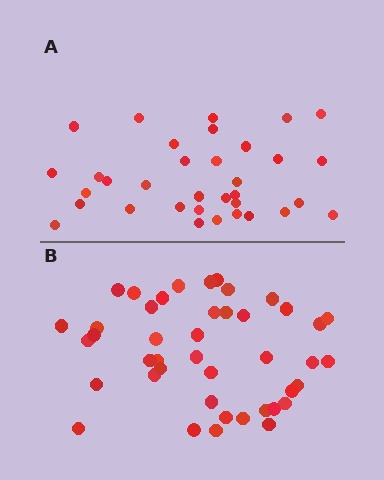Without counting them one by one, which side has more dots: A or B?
Region B (the bottom region) has more dots.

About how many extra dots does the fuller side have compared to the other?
Region B has roughly 8 or so more dots than region A.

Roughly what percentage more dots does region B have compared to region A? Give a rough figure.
About 25% more.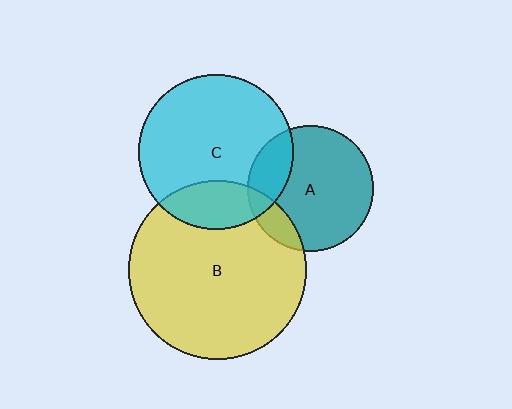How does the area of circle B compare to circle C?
Approximately 1.3 times.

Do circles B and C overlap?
Yes.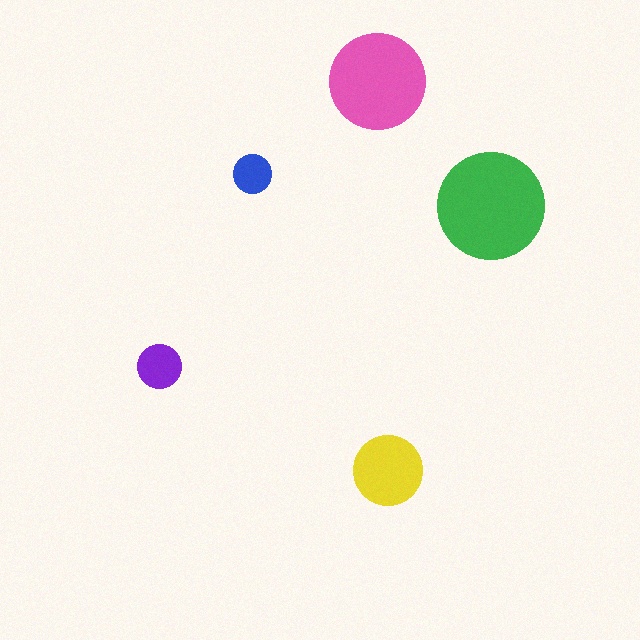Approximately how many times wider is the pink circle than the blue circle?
About 2.5 times wider.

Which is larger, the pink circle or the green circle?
The green one.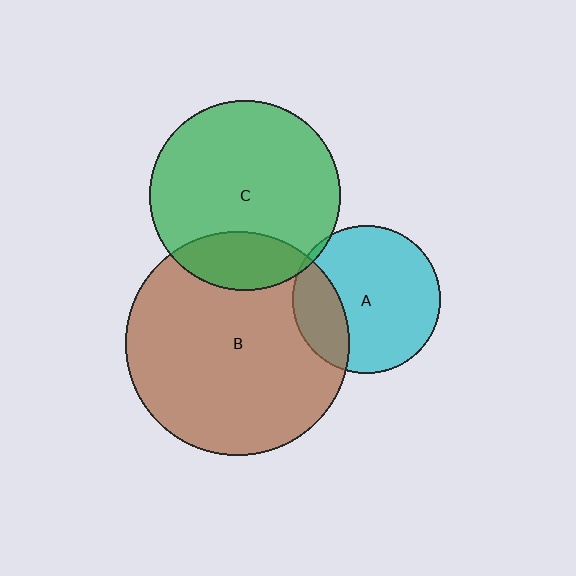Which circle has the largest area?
Circle B (brown).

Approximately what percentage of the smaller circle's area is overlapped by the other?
Approximately 25%.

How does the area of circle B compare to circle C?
Approximately 1.4 times.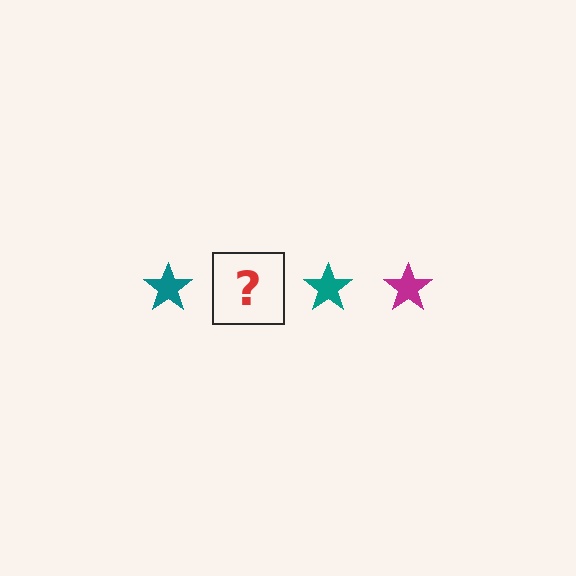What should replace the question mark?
The question mark should be replaced with a magenta star.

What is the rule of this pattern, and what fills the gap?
The rule is that the pattern cycles through teal, magenta stars. The gap should be filled with a magenta star.